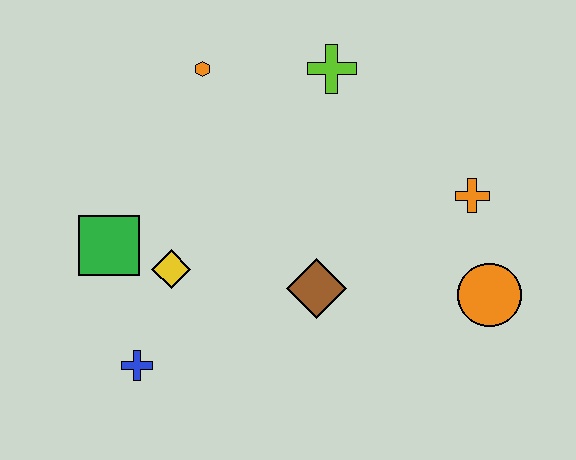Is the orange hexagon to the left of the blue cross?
No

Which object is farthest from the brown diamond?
The orange hexagon is farthest from the brown diamond.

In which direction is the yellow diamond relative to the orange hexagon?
The yellow diamond is below the orange hexagon.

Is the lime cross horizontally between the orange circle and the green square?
Yes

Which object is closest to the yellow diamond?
The green square is closest to the yellow diamond.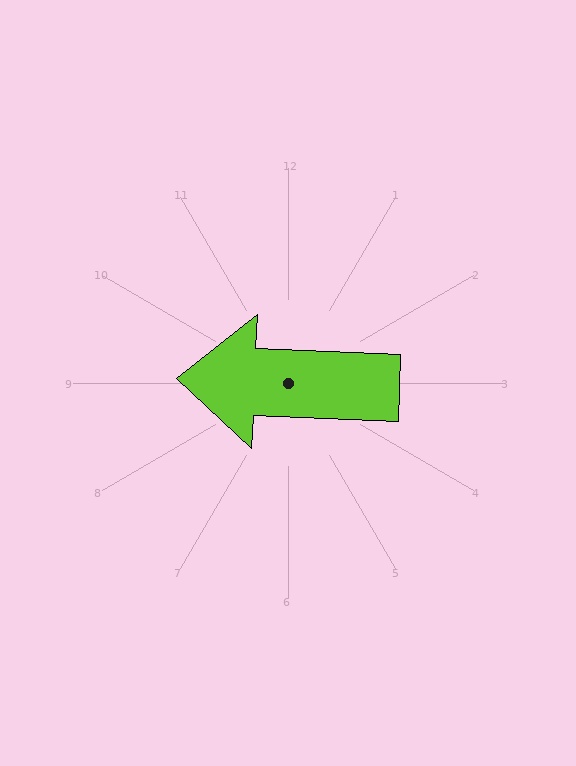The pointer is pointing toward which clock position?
Roughly 9 o'clock.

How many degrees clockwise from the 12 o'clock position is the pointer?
Approximately 272 degrees.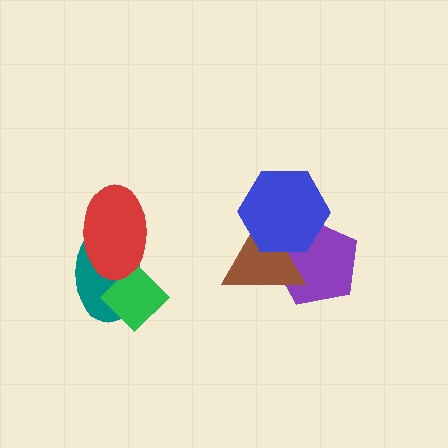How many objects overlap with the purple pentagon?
2 objects overlap with the purple pentagon.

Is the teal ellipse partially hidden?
Yes, it is partially covered by another shape.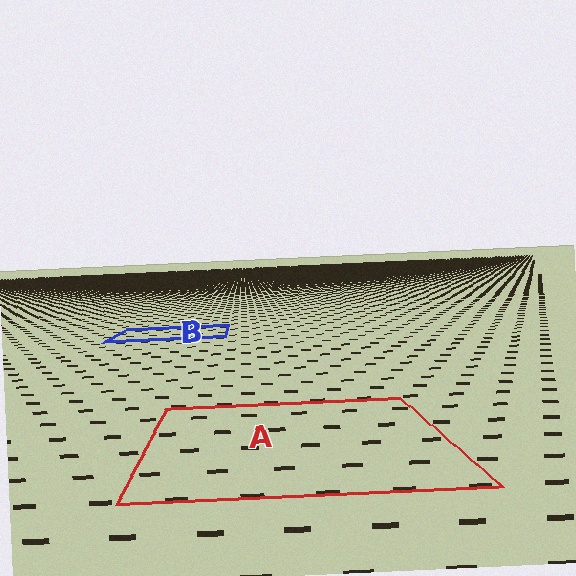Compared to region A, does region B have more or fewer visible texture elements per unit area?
Region B has more texture elements per unit area — they are packed more densely because it is farther away.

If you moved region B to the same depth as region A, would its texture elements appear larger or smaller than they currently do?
They would appear larger. At a closer depth, the same texture elements are projected at a bigger on-screen size.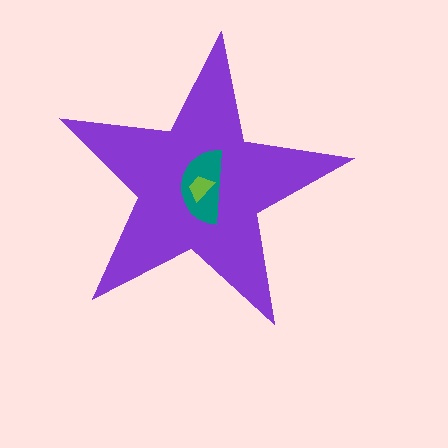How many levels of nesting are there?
3.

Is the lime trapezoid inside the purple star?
Yes.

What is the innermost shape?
The lime trapezoid.